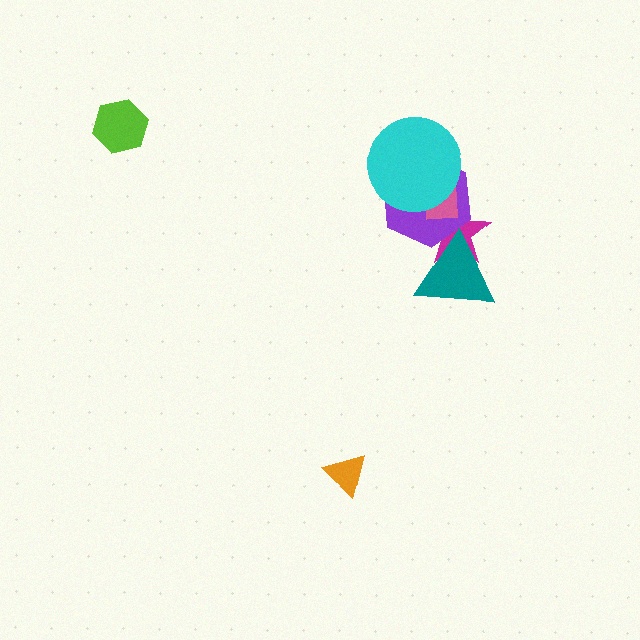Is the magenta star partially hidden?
Yes, it is partially covered by another shape.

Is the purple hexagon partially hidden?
Yes, it is partially covered by another shape.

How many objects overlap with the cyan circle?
2 objects overlap with the cyan circle.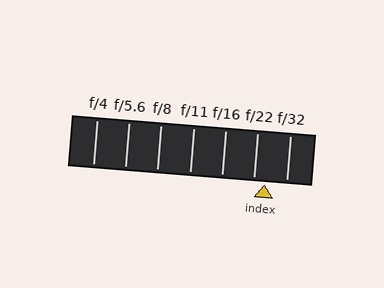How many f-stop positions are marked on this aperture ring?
There are 7 f-stop positions marked.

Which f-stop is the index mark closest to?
The index mark is closest to f/22.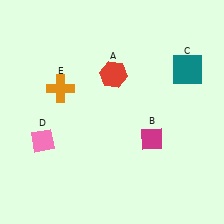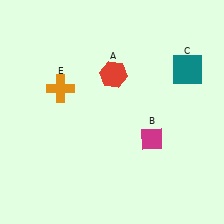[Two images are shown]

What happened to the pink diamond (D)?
The pink diamond (D) was removed in Image 2. It was in the bottom-left area of Image 1.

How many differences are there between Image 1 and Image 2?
There is 1 difference between the two images.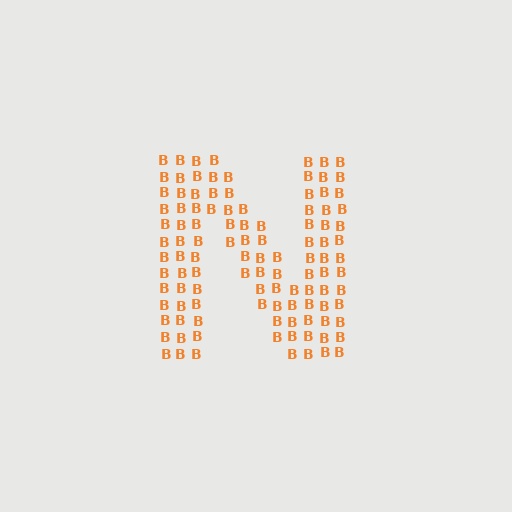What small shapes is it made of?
It is made of small letter B's.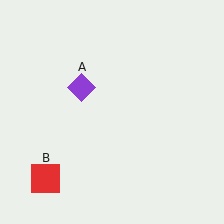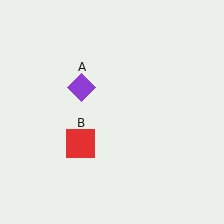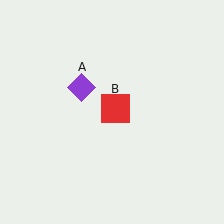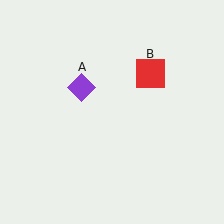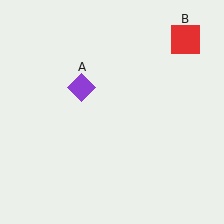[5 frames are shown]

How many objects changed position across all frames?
1 object changed position: red square (object B).